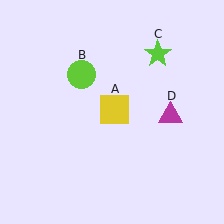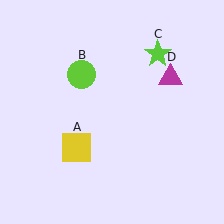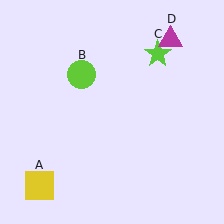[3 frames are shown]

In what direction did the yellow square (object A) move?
The yellow square (object A) moved down and to the left.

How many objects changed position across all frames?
2 objects changed position: yellow square (object A), magenta triangle (object D).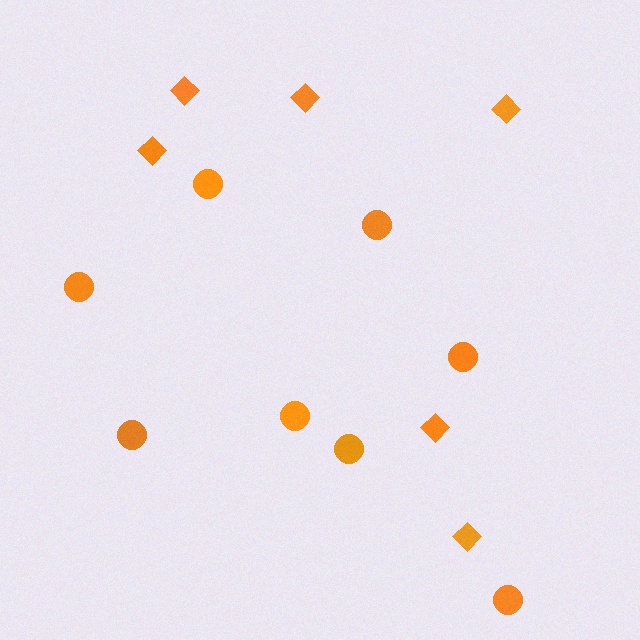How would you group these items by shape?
There are 2 groups: one group of circles (8) and one group of diamonds (6).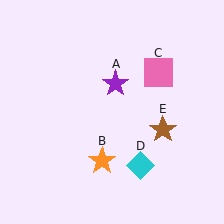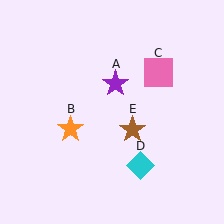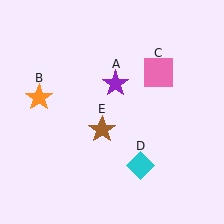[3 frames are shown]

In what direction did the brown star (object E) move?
The brown star (object E) moved left.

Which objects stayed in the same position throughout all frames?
Purple star (object A) and pink square (object C) and cyan diamond (object D) remained stationary.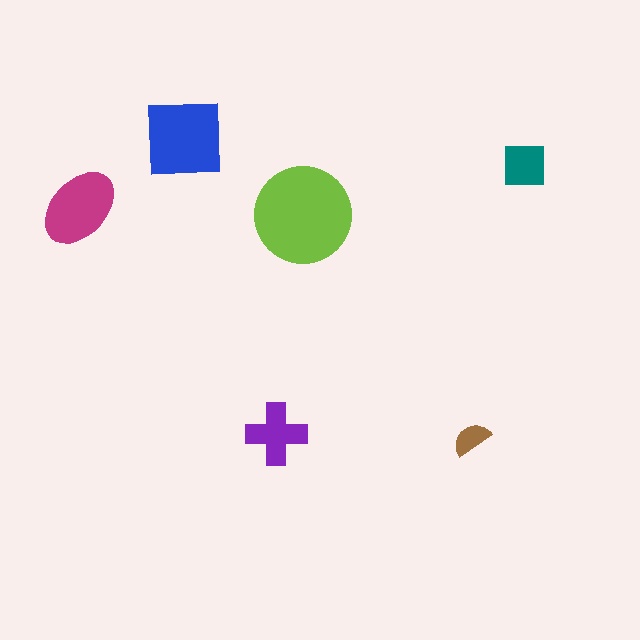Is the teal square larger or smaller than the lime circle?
Smaller.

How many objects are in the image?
There are 6 objects in the image.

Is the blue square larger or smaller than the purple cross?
Larger.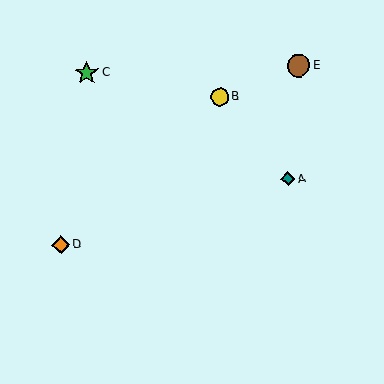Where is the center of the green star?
The center of the green star is at (87, 73).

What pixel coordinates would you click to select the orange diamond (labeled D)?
Click at (61, 245) to select the orange diamond D.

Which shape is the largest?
The green star (labeled C) is the largest.